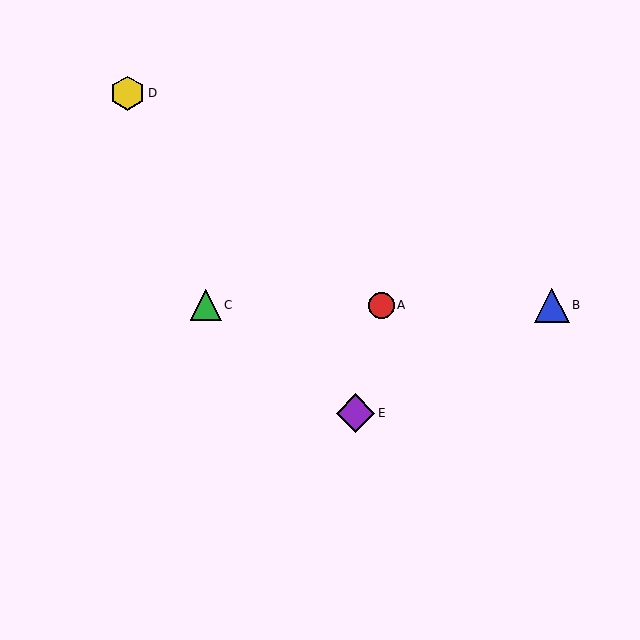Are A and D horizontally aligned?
No, A is at y≈305 and D is at y≈93.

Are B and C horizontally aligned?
Yes, both are at y≈305.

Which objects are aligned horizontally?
Objects A, B, C are aligned horizontally.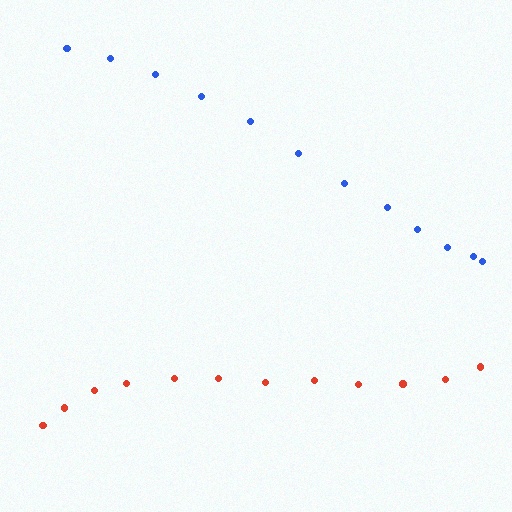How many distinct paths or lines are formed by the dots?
There are 2 distinct paths.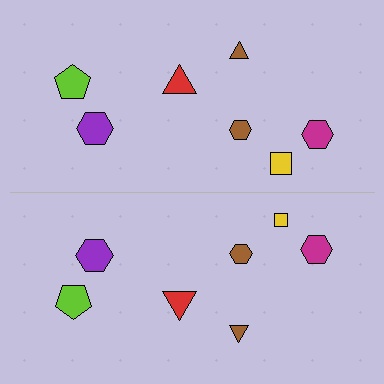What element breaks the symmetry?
The yellow square on the bottom side has a different size than its mirror counterpart.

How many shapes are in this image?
There are 14 shapes in this image.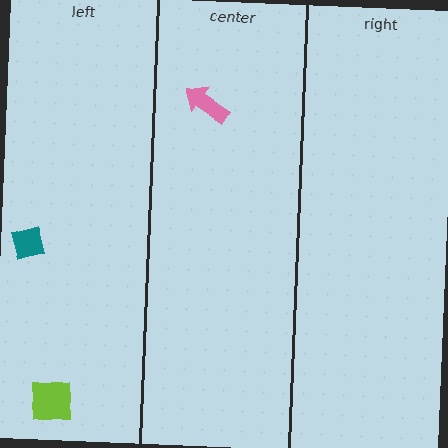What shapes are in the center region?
The pink arrow.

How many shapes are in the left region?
2.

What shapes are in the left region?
The lime square, the teal diamond.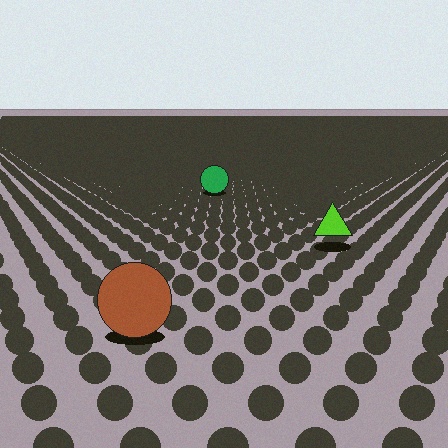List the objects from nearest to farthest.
From nearest to farthest: the brown circle, the lime triangle, the green circle.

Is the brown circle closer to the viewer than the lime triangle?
Yes. The brown circle is closer — you can tell from the texture gradient: the ground texture is coarser near it.